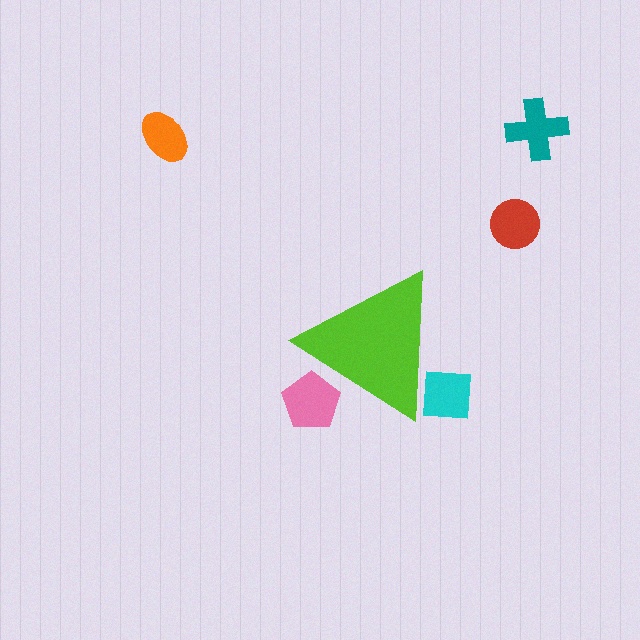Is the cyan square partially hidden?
Yes, the cyan square is partially hidden behind the lime triangle.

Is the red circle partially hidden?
No, the red circle is fully visible.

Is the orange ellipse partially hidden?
No, the orange ellipse is fully visible.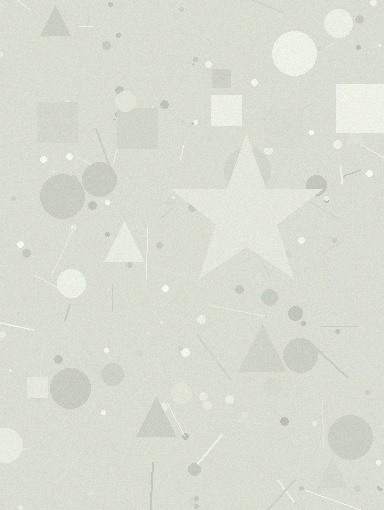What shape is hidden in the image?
A star is hidden in the image.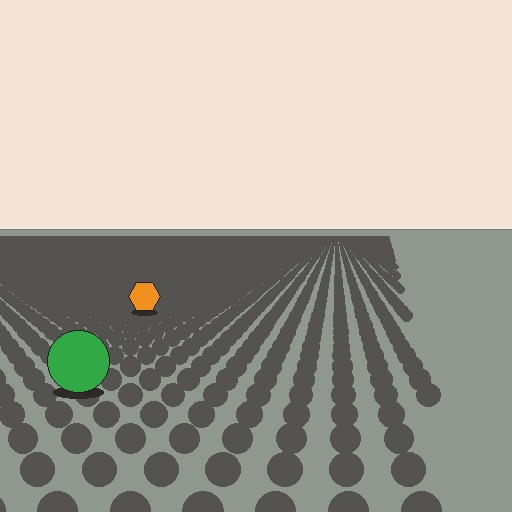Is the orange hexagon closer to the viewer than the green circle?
No. The green circle is closer — you can tell from the texture gradient: the ground texture is coarser near it.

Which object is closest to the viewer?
The green circle is closest. The texture marks near it are larger and more spread out.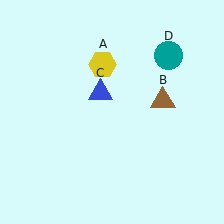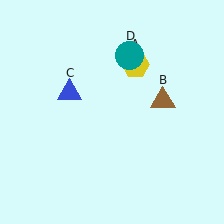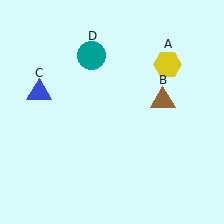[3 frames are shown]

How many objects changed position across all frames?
3 objects changed position: yellow hexagon (object A), blue triangle (object C), teal circle (object D).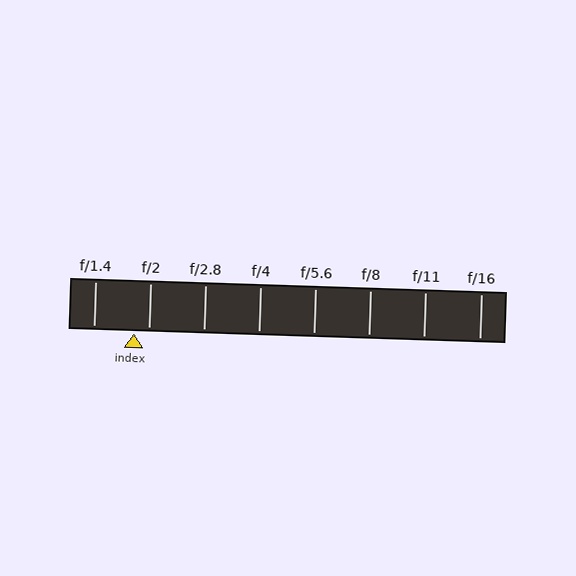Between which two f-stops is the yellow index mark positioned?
The index mark is between f/1.4 and f/2.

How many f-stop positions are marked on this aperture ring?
There are 8 f-stop positions marked.